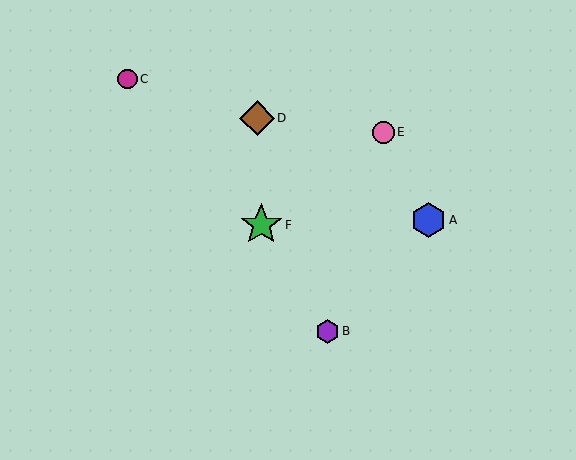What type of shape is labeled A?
Shape A is a blue hexagon.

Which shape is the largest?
The green star (labeled F) is the largest.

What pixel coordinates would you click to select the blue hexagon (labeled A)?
Click at (429, 220) to select the blue hexagon A.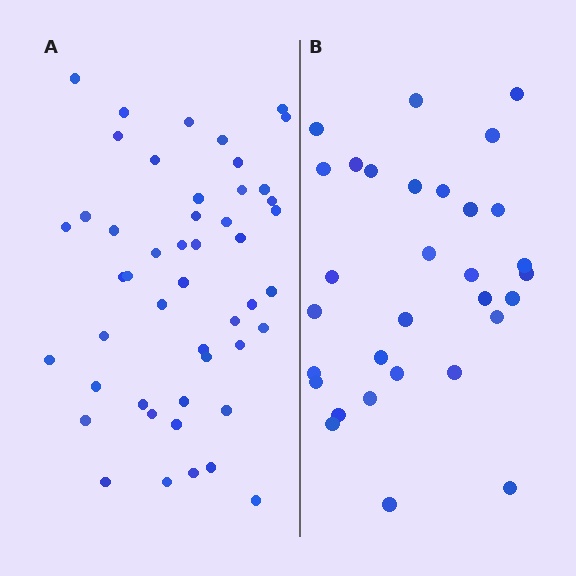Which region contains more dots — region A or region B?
Region A (the left region) has more dots.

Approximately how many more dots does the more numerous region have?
Region A has approximately 15 more dots than region B.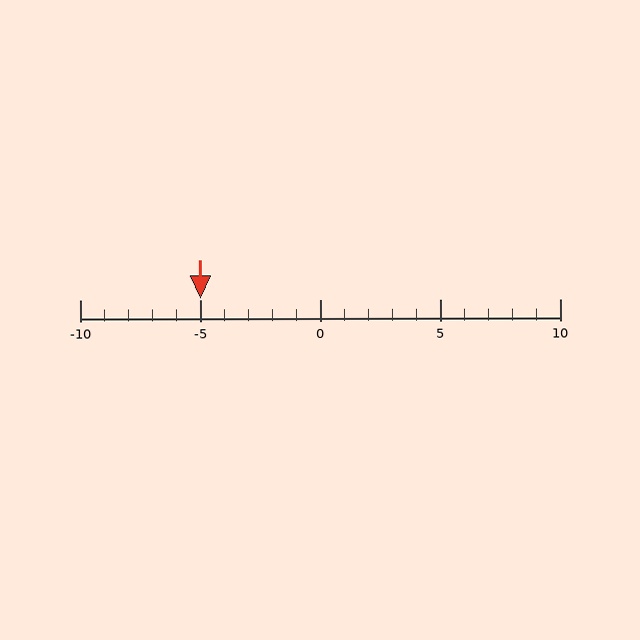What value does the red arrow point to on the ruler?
The red arrow points to approximately -5.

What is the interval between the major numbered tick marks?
The major tick marks are spaced 5 units apart.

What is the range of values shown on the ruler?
The ruler shows values from -10 to 10.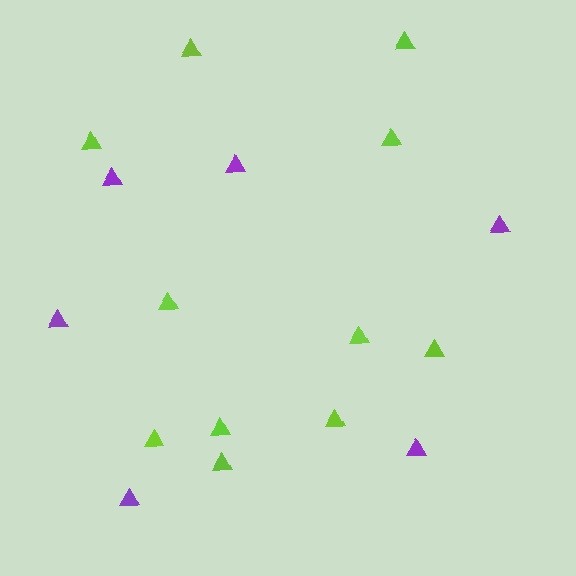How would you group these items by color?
There are 2 groups: one group of lime triangles (11) and one group of purple triangles (6).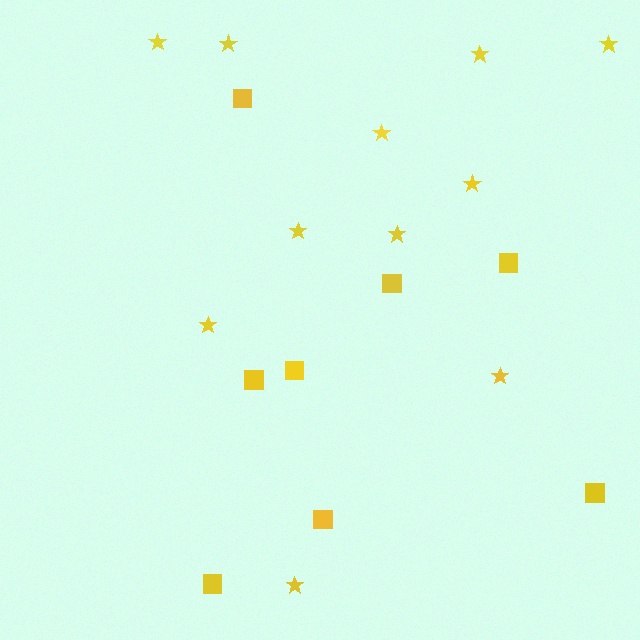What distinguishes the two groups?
There are 2 groups: one group of stars (11) and one group of squares (8).